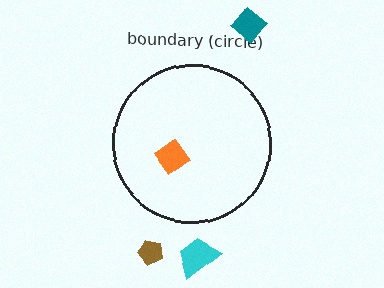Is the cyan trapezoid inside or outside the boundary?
Outside.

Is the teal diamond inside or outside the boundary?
Outside.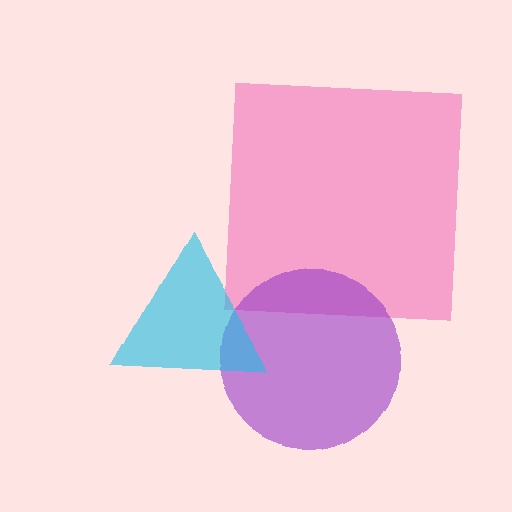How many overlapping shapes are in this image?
There are 3 overlapping shapes in the image.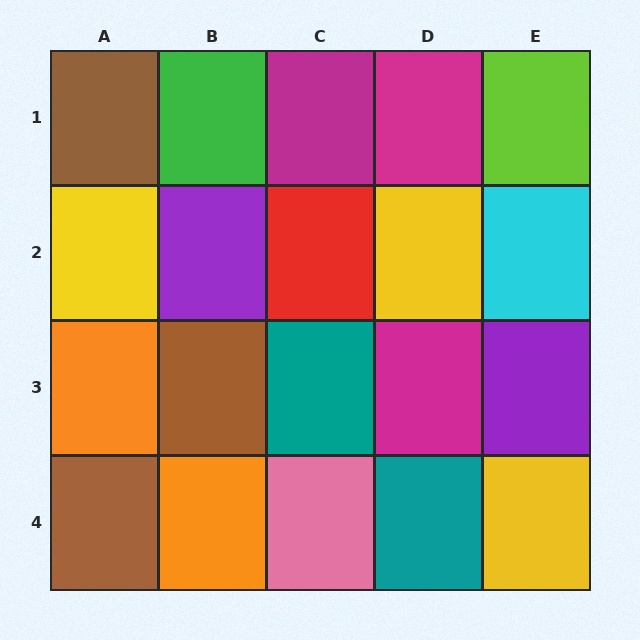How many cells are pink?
1 cell is pink.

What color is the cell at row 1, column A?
Brown.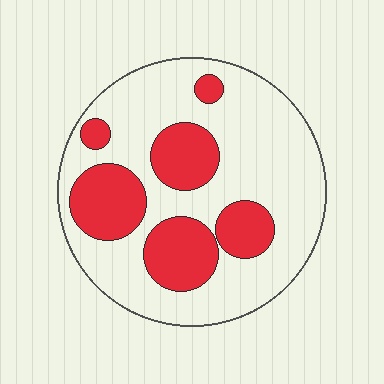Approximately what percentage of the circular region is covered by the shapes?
Approximately 30%.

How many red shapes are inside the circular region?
6.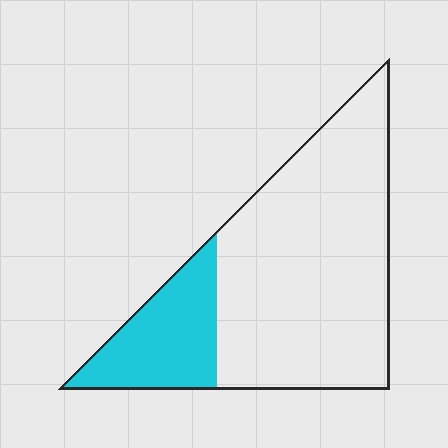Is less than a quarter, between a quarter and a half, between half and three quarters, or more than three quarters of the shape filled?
Less than a quarter.